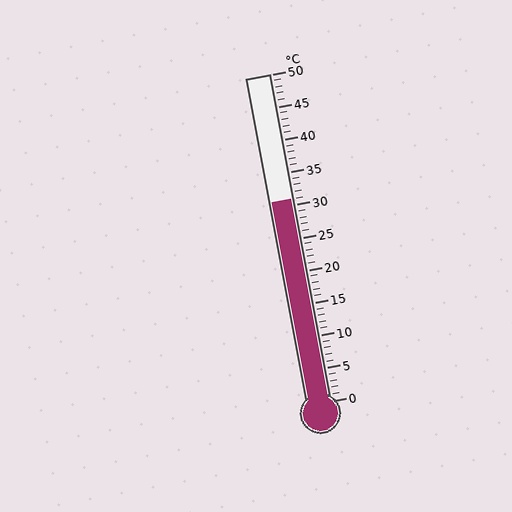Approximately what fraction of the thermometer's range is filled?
The thermometer is filled to approximately 60% of its range.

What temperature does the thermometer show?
The thermometer shows approximately 31°C.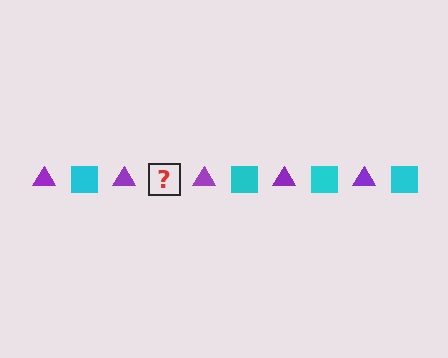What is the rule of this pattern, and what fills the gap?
The rule is that the pattern alternates between purple triangle and cyan square. The gap should be filled with a cyan square.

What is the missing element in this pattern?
The missing element is a cyan square.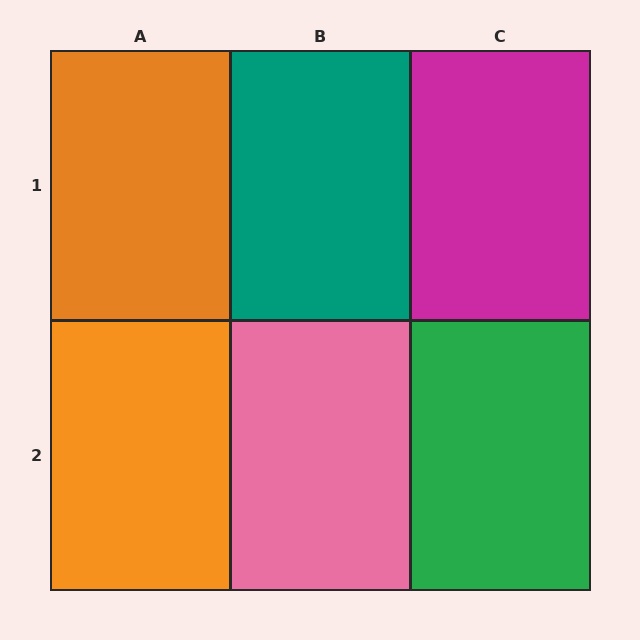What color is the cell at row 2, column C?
Green.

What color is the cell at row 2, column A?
Orange.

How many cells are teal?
1 cell is teal.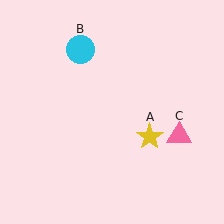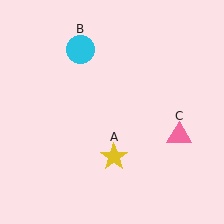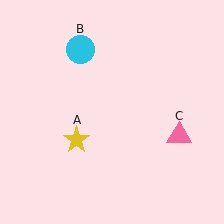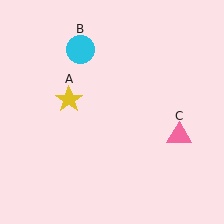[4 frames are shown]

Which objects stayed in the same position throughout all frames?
Cyan circle (object B) and pink triangle (object C) remained stationary.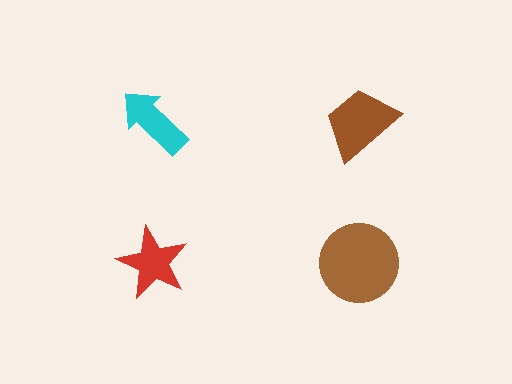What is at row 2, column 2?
A brown circle.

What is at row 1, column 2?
A brown trapezoid.